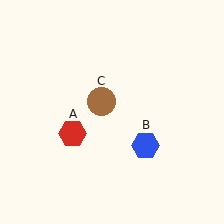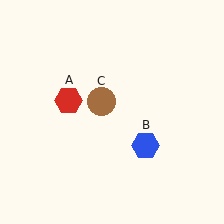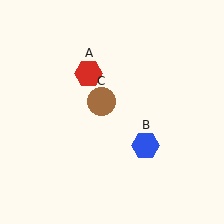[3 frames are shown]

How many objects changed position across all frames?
1 object changed position: red hexagon (object A).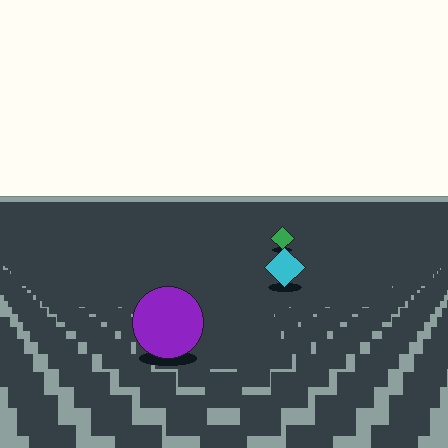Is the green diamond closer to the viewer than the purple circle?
No. The purple circle is closer — you can tell from the texture gradient: the ground texture is coarser near it.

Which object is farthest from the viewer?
The green diamond is farthest from the viewer. It appears smaller and the ground texture around it is denser.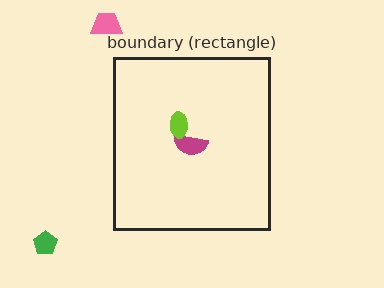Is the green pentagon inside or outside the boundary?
Outside.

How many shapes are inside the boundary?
2 inside, 2 outside.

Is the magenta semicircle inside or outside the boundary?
Inside.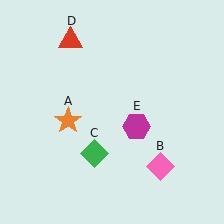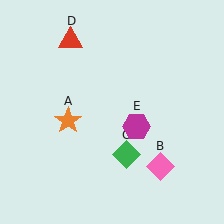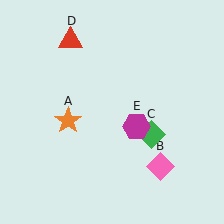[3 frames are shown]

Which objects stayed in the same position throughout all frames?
Orange star (object A) and pink diamond (object B) and red triangle (object D) and magenta hexagon (object E) remained stationary.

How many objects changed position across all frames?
1 object changed position: green diamond (object C).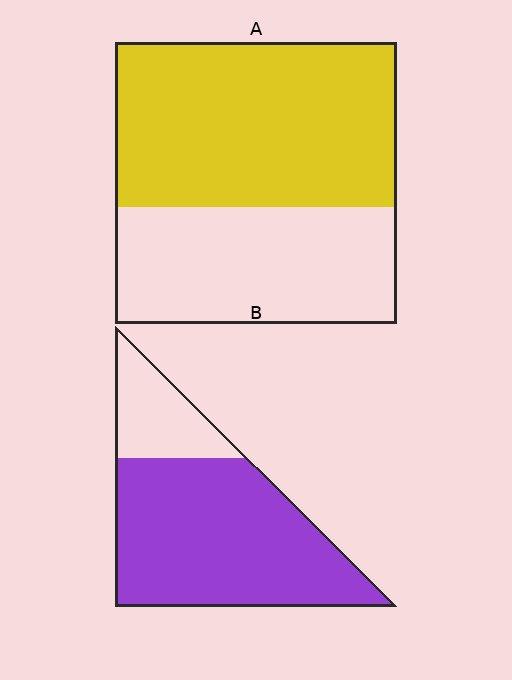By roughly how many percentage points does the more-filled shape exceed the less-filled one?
By roughly 20 percentage points (B over A).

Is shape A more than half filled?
Yes.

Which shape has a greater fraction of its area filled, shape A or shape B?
Shape B.